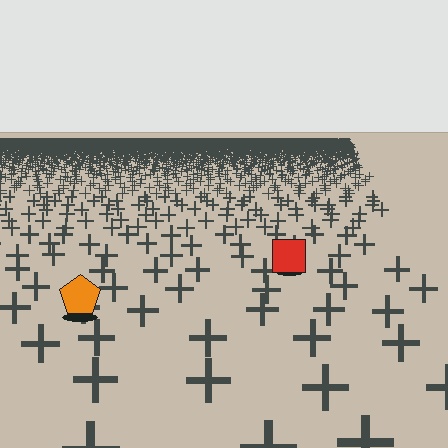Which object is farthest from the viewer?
The red square is farthest from the viewer. It appears smaller and the ground texture around it is denser.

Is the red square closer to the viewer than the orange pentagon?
No. The orange pentagon is closer — you can tell from the texture gradient: the ground texture is coarser near it.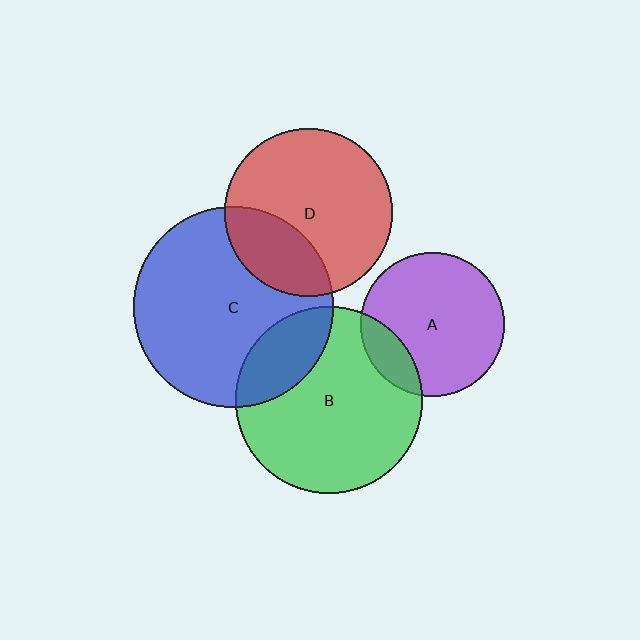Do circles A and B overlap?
Yes.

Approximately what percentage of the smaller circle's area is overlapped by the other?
Approximately 15%.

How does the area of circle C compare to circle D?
Approximately 1.4 times.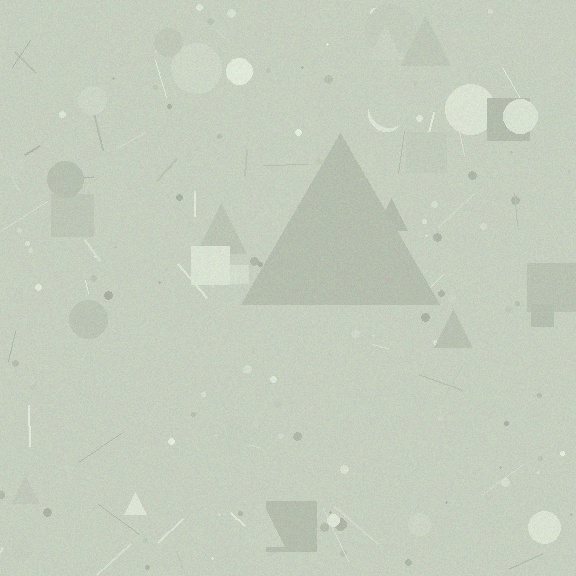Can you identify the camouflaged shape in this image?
The camouflaged shape is a triangle.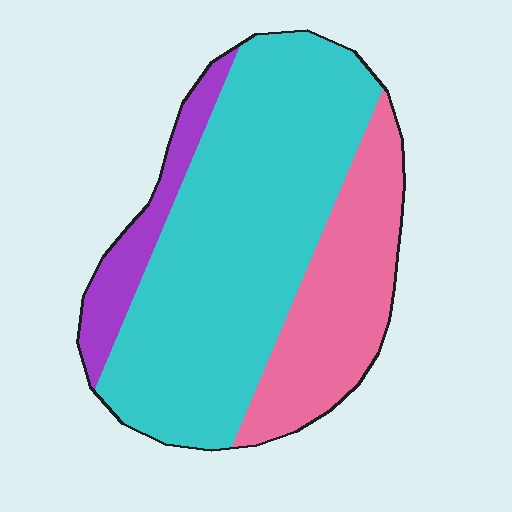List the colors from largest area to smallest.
From largest to smallest: cyan, pink, purple.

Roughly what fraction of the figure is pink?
Pink covers around 25% of the figure.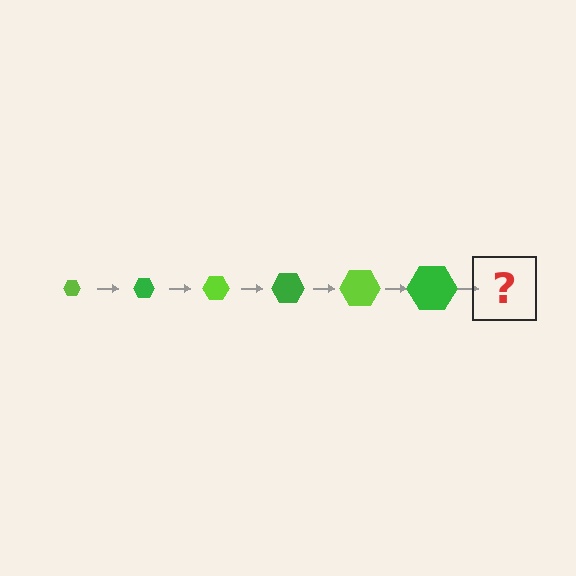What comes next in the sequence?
The next element should be a lime hexagon, larger than the previous one.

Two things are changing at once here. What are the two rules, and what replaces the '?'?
The two rules are that the hexagon grows larger each step and the color cycles through lime and green. The '?' should be a lime hexagon, larger than the previous one.